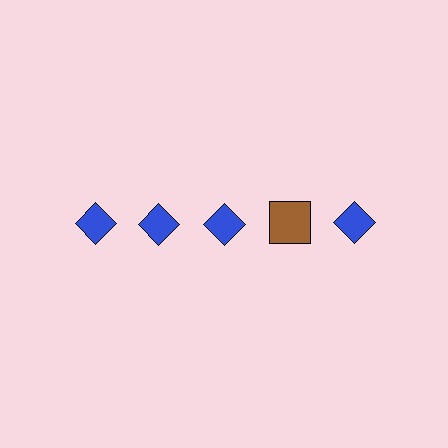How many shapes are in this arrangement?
There are 5 shapes arranged in a grid pattern.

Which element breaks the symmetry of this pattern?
The brown square in the top row, second from right column breaks the symmetry. All other shapes are blue diamonds.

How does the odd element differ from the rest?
It differs in both color (brown instead of blue) and shape (square instead of diamond).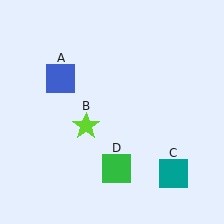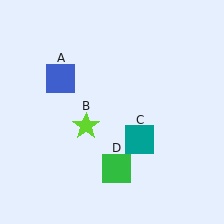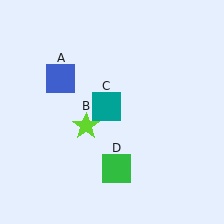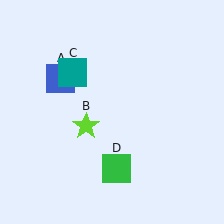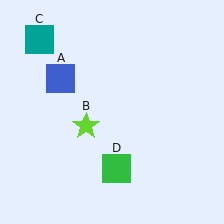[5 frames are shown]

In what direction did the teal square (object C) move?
The teal square (object C) moved up and to the left.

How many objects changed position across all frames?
1 object changed position: teal square (object C).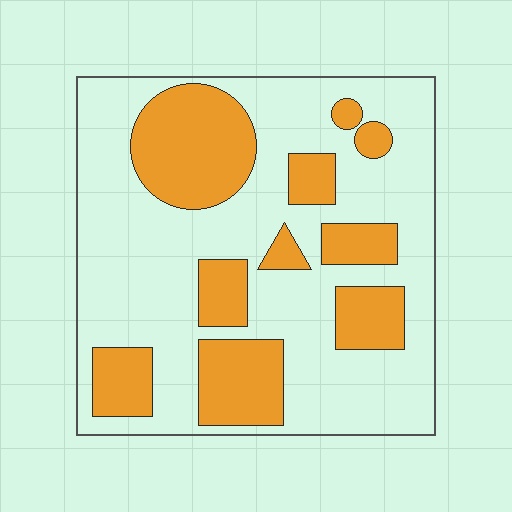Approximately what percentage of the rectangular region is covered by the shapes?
Approximately 30%.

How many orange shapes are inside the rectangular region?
10.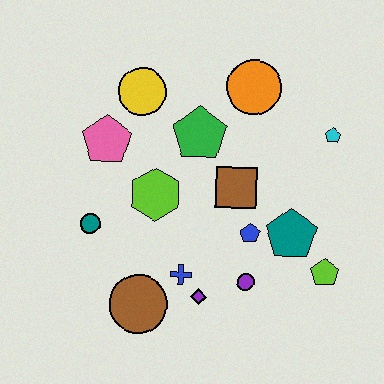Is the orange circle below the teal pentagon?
No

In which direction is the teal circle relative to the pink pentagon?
The teal circle is below the pink pentagon.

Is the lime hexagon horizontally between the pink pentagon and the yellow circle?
No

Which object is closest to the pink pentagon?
The yellow circle is closest to the pink pentagon.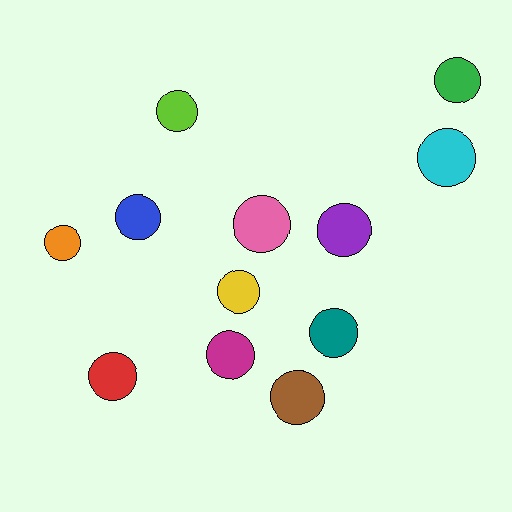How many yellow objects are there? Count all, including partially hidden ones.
There is 1 yellow object.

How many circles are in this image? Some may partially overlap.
There are 12 circles.